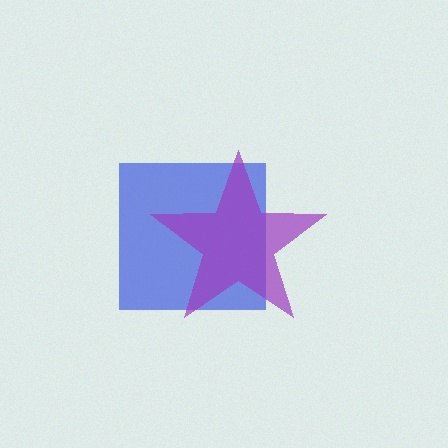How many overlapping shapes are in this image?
There are 2 overlapping shapes in the image.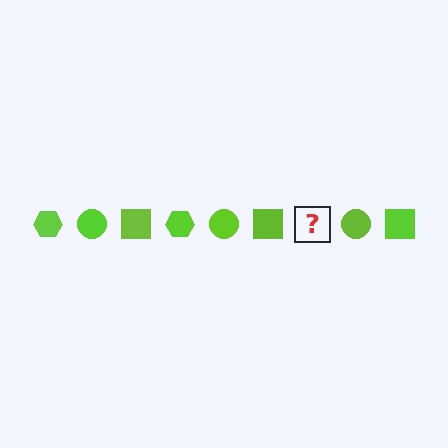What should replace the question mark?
The question mark should be replaced with a lime hexagon.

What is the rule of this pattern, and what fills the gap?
The rule is that the pattern cycles through hexagon, circle, square shapes in lime. The gap should be filled with a lime hexagon.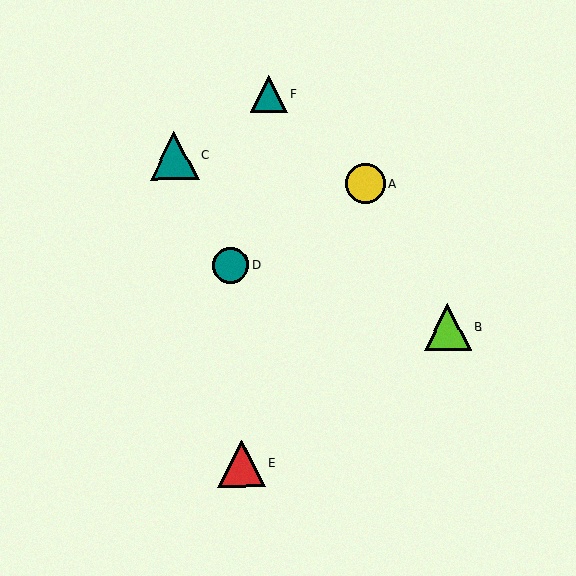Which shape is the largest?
The teal triangle (labeled C) is the largest.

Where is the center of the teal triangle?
The center of the teal triangle is at (269, 95).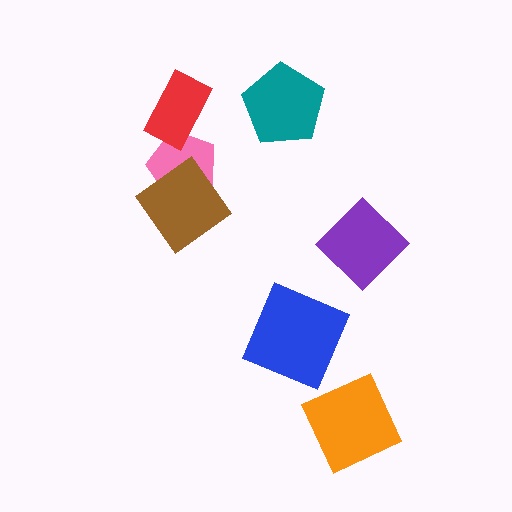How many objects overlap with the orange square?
0 objects overlap with the orange square.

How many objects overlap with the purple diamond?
0 objects overlap with the purple diamond.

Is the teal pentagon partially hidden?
No, no other shape covers it.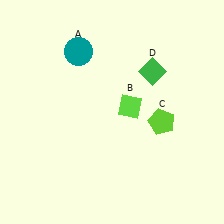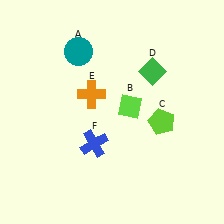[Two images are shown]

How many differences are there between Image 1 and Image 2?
There are 2 differences between the two images.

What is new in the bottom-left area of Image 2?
A blue cross (F) was added in the bottom-left area of Image 2.